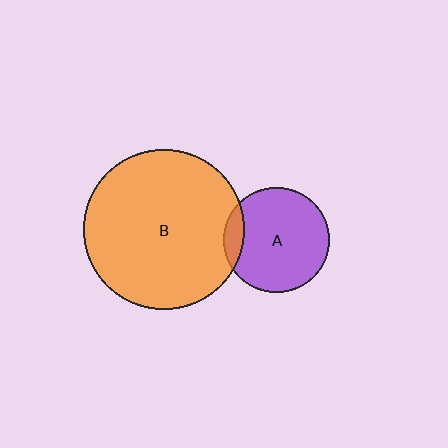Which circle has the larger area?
Circle B (orange).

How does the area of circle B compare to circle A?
Approximately 2.3 times.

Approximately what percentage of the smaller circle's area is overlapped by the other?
Approximately 10%.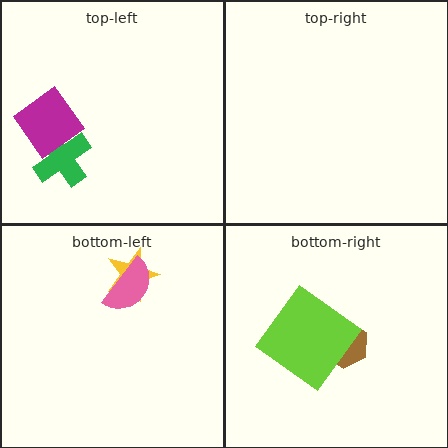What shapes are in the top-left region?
The green cross, the magenta diamond.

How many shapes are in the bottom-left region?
2.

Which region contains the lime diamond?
The bottom-right region.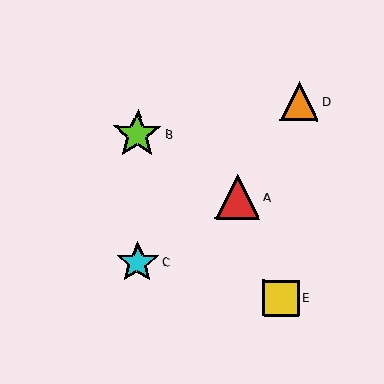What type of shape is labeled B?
Shape B is a lime star.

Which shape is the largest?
The lime star (labeled B) is the largest.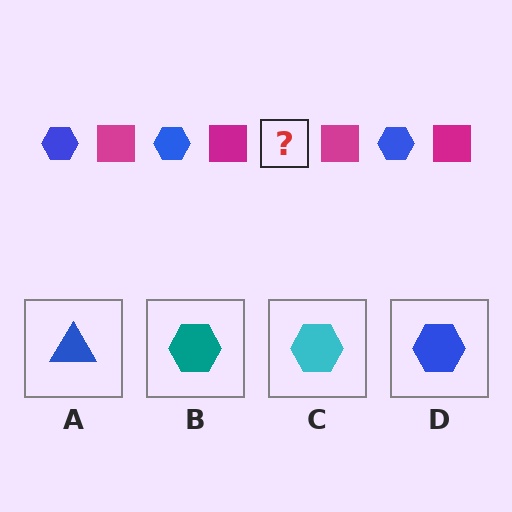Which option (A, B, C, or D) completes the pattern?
D.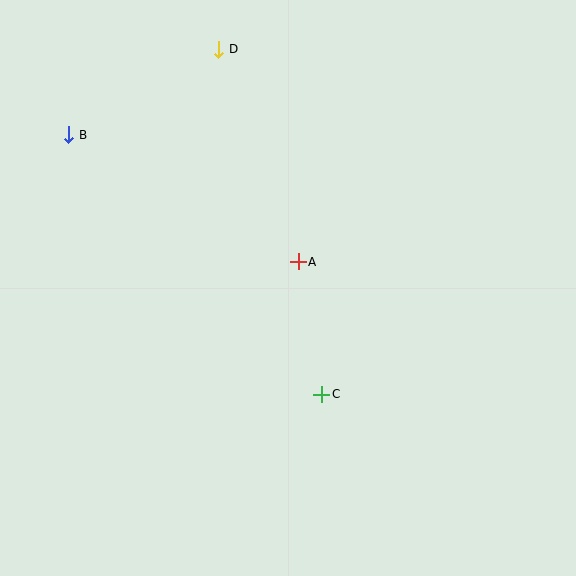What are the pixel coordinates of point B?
Point B is at (69, 135).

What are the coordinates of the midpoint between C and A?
The midpoint between C and A is at (310, 328).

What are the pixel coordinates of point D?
Point D is at (219, 49).